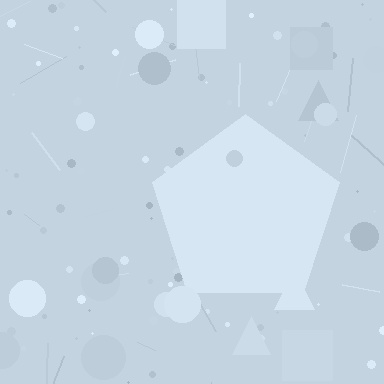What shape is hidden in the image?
A pentagon is hidden in the image.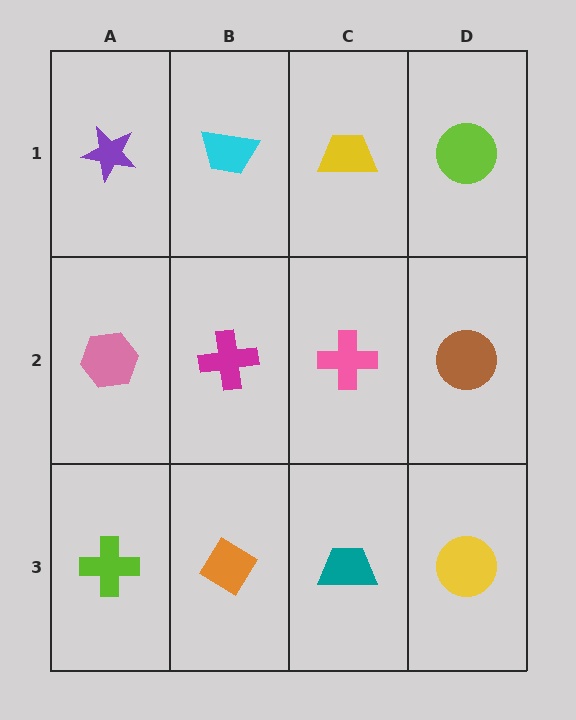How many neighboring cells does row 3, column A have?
2.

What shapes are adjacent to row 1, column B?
A magenta cross (row 2, column B), a purple star (row 1, column A), a yellow trapezoid (row 1, column C).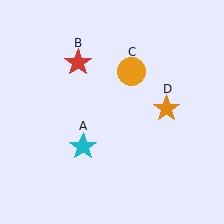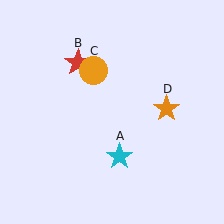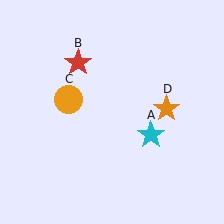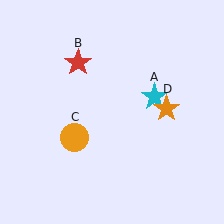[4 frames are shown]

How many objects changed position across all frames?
2 objects changed position: cyan star (object A), orange circle (object C).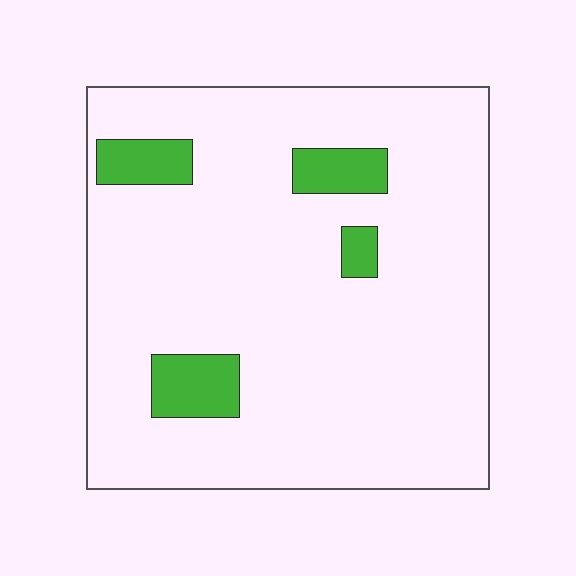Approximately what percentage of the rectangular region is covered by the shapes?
Approximately 10%.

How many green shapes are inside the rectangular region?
4.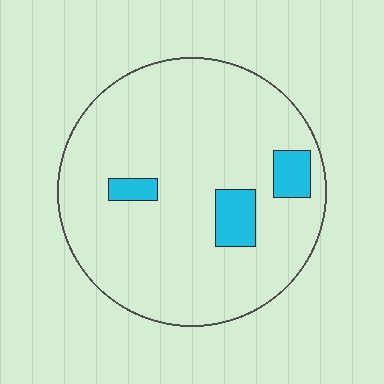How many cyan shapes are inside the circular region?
3.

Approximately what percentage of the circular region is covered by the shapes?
Approximately 10%.